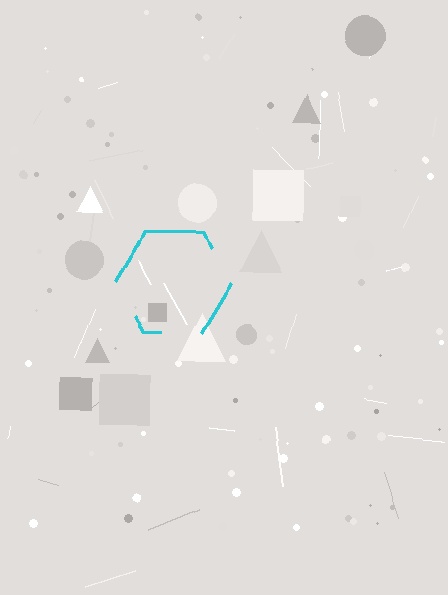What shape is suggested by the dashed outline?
The dashed outline suggests a hexagon.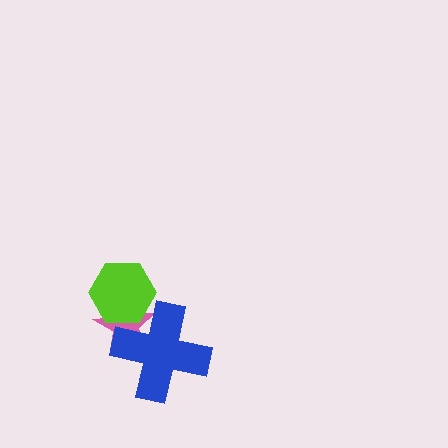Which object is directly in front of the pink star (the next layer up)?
The lime hexagon is directly in front of the pink star.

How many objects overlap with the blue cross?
2 objects overlap with the blue cross.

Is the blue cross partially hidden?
No, no other shape covers it.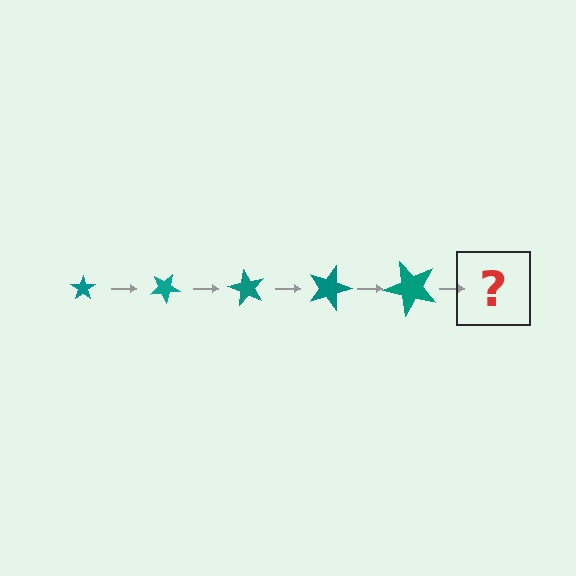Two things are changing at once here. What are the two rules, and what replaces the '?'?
The two rules are that the star grows larger each step and it rotates 30 degrees each step. The '?' should be a star, larger than the previous one and rotated 150 degrees from the start.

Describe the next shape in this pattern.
It should be a star, larger than the previous one and rotated 150 degrees from the start.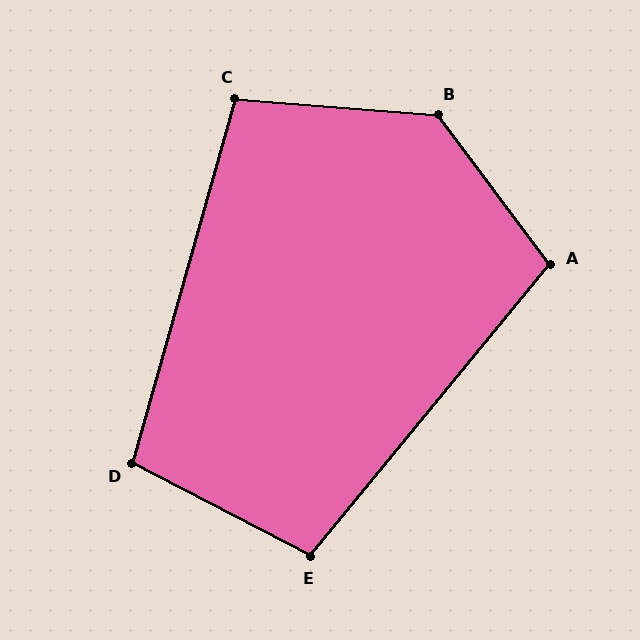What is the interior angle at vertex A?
Approximately 104 degrees (obtuse).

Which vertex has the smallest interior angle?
C, at approximately 101 degrees.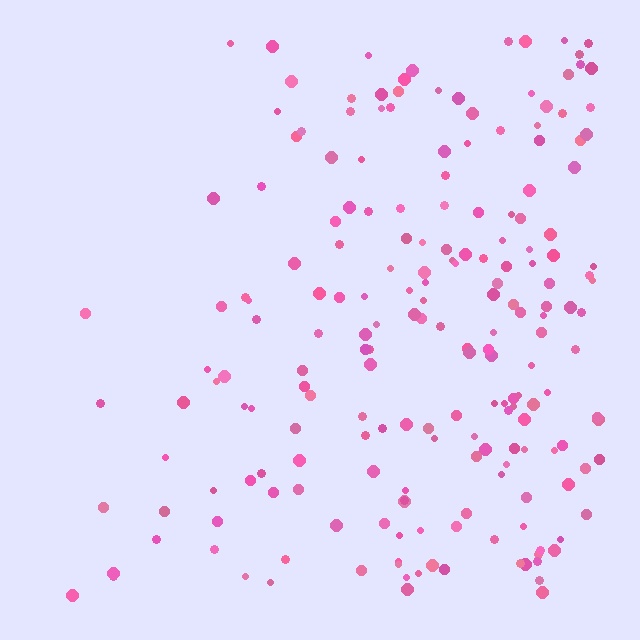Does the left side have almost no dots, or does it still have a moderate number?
Still a moderate number, just noticeably fewer than the right.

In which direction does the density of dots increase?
From left to right, with the right side densest.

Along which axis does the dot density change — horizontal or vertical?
Horizontal.